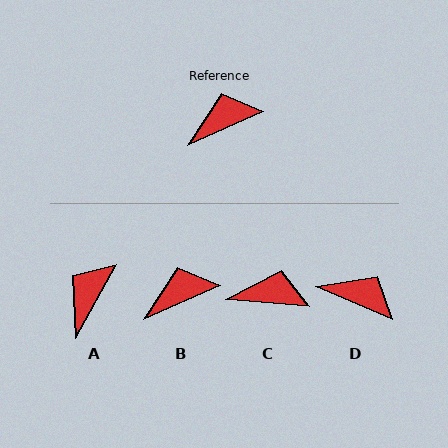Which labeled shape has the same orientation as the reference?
B.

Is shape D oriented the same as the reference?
No, it is off by about 48 degrees.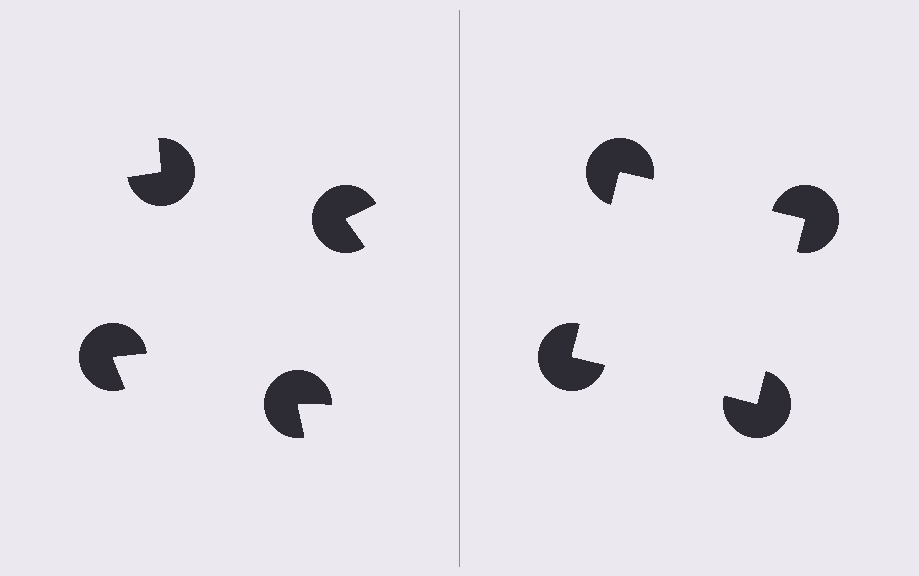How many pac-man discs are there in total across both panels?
8 — 4 on each side.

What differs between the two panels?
The pac-man discs are positioned identically on both sides; only the wedge orientations differ. On the right they align to a square; on the left they are misaligned.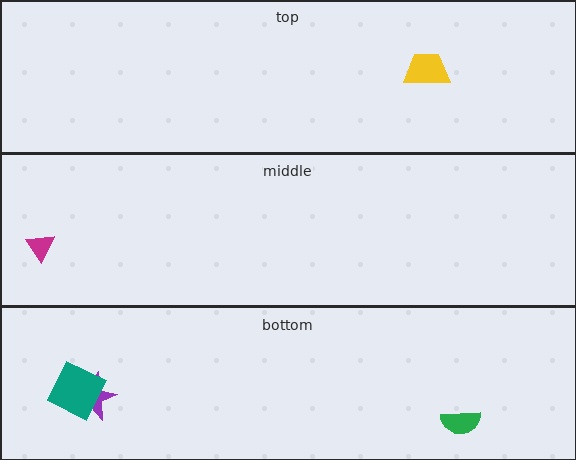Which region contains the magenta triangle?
The middle region.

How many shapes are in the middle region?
1.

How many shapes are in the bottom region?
3.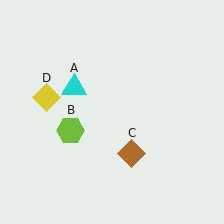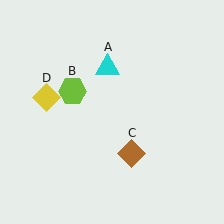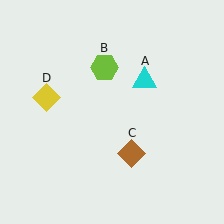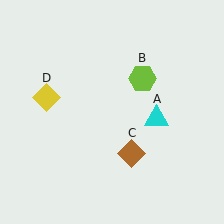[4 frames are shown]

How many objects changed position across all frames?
2 objects changed position: cyan triangle (object A), lime hexagon (object B).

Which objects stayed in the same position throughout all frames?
Brown diamond (object C) and yellow diamond (object D) remained stationary.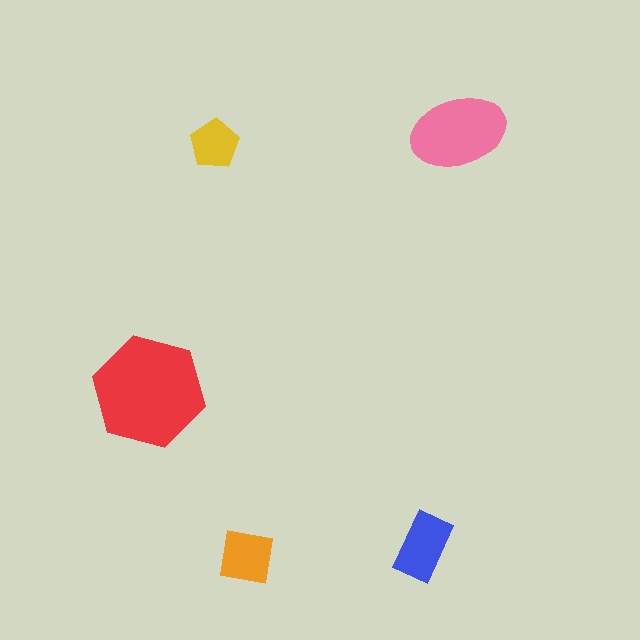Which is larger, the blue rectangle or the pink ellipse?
The pink ellipse.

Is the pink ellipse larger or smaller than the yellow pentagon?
Larger.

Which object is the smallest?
The yellow pentagon.